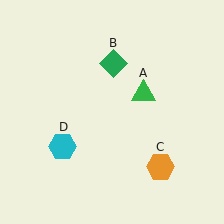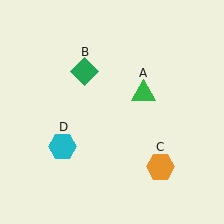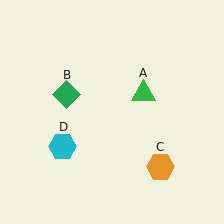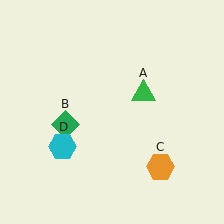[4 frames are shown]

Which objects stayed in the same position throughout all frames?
Green triangle (object A) and orange hexagon (object C) and cyan hexagon (object D) remained stationary.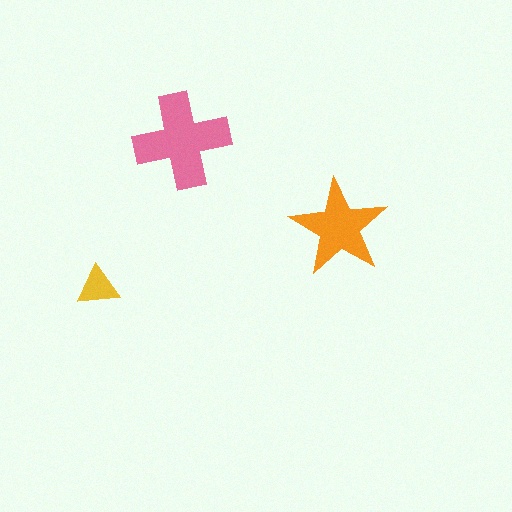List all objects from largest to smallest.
The pink cross, the orange star, the yellow triangle.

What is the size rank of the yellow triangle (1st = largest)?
3rd.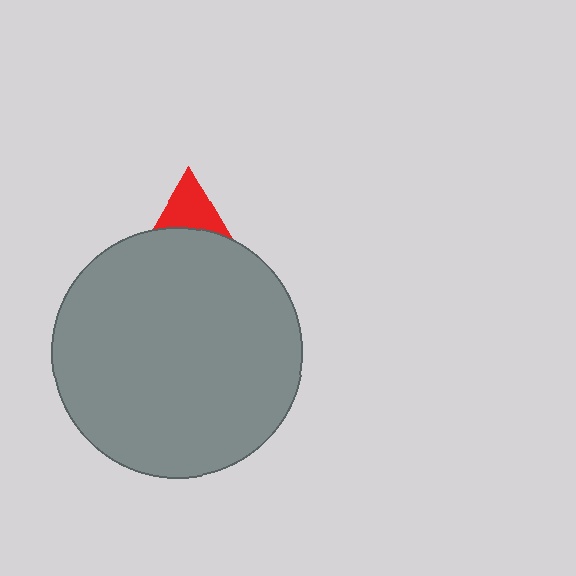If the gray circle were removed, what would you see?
You would see the complete red triangle.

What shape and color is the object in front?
The object in front is a gray circle.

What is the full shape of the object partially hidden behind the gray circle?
The partially hidden object is a red triangle.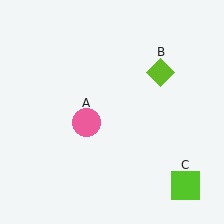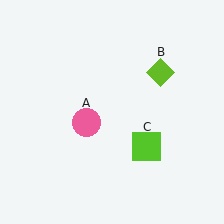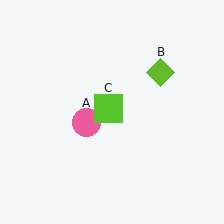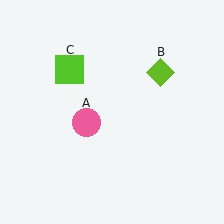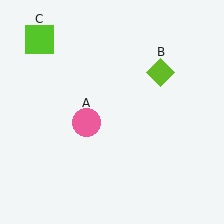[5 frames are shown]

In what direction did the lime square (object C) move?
The lime square (object C) moved up and to the left.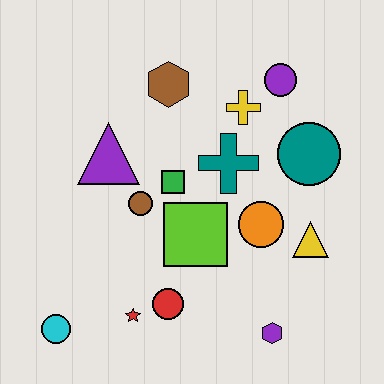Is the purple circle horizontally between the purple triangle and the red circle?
No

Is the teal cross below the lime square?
No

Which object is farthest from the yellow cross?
The cyan circle is farthest from the yellow cross.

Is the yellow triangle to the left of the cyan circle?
No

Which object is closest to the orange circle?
The yellow triangle is closest to the orange circle.